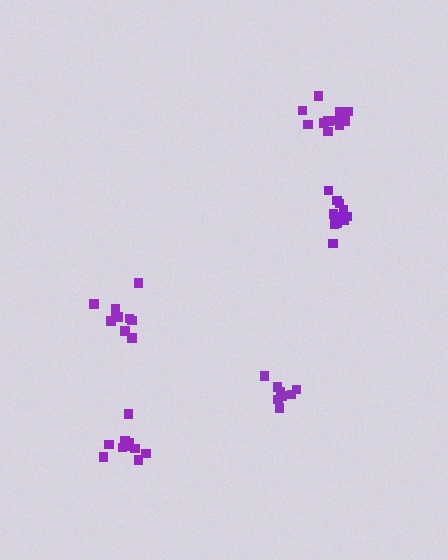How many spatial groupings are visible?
There are 5 spatial groupings.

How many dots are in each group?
Group 1: 8 dots, Group 2: 12 dots, Group 3: 13 dots, Group 4: 10 dots, Group 5: 10 dots (53 total).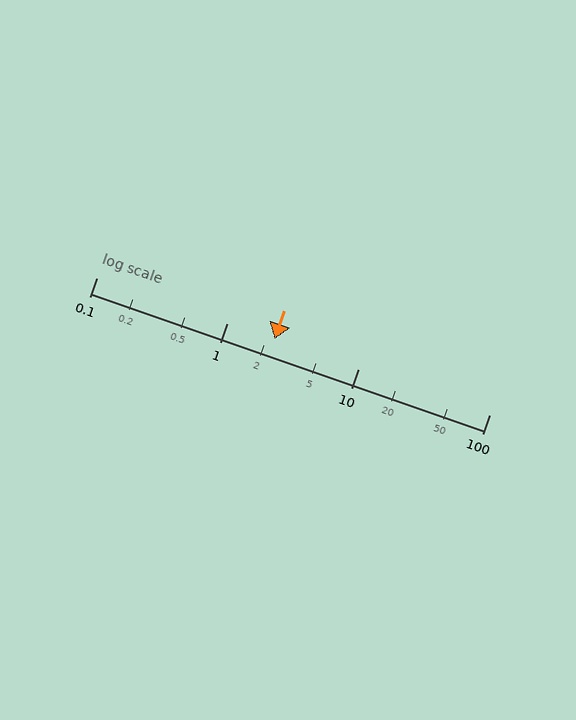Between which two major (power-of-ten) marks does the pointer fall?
The pointer is between 1 and 10.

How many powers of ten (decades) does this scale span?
The scale spans 3 decades, from 0.1 to 100.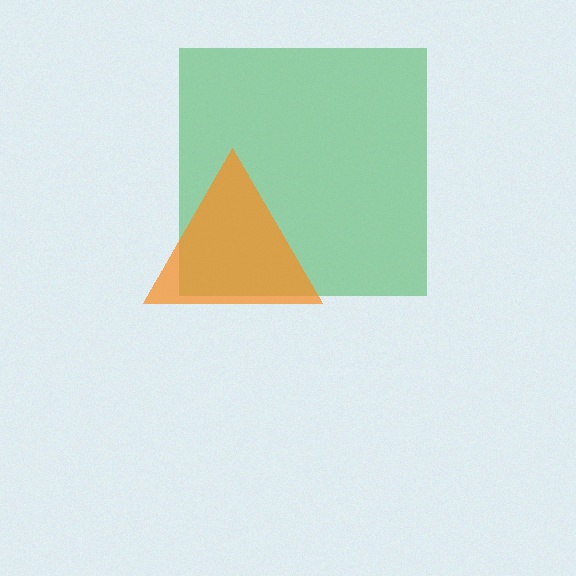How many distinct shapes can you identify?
There are 2 distinct shapes: a green square, an orange triangle.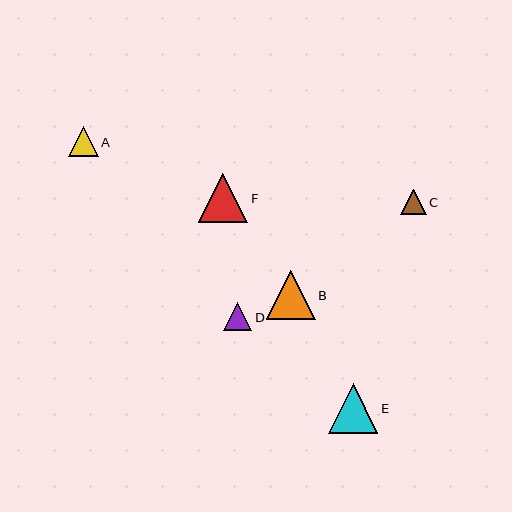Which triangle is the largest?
Triangle F is the largest with a size of approximately 50 pixels.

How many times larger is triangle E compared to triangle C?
Triangle E is approximately 1.9 times the size of triangle C.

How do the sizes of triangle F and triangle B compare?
Triangle F and triangle B are approximately the same size.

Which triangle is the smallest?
Triangle C is the smallest with a size of approximately 25 pixels.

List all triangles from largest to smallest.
From largest to smallest: F, B, E, A, D, C.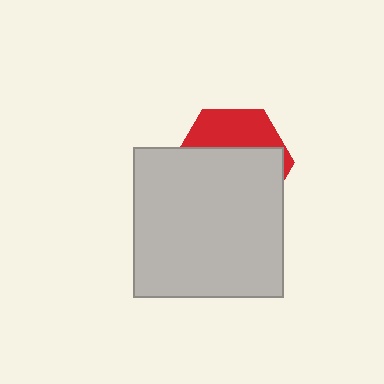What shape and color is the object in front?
The object in front is a light gray square.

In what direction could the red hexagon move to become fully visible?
The red hexagon could move up. That would shift it out from behind the light gray square entirely.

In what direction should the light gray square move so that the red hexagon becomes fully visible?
The light gray square should move down. That is the shortest direction to clear the overlap and leave the red hexagon fully visible.